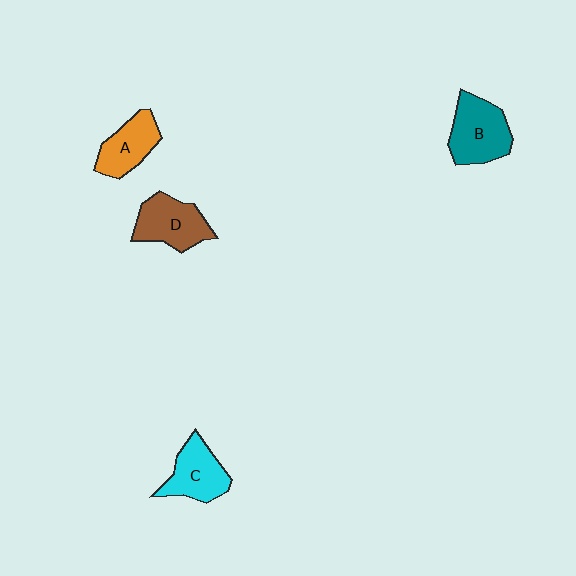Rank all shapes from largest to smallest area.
From largest to smallest: B (teal), D (brown), C (cyan), A (orange).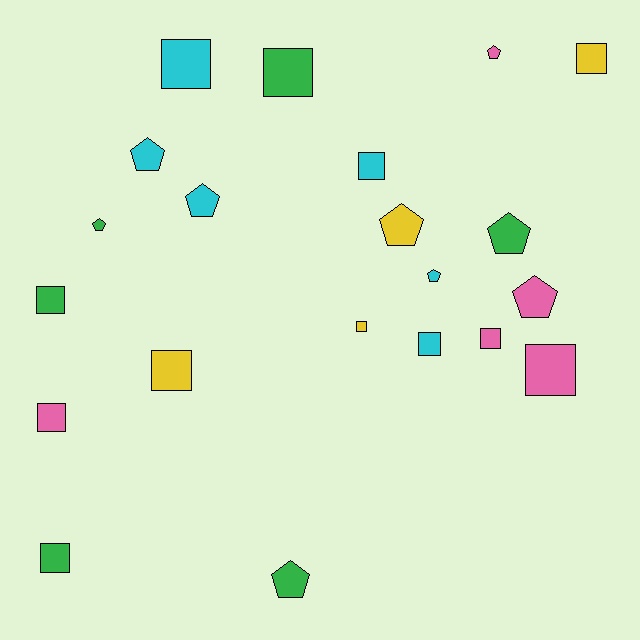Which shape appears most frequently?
Square, with 12 objects.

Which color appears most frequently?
Cyan, with 6 objects.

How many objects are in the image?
There are 21 objects.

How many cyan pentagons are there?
There are 3 cyan pentagons.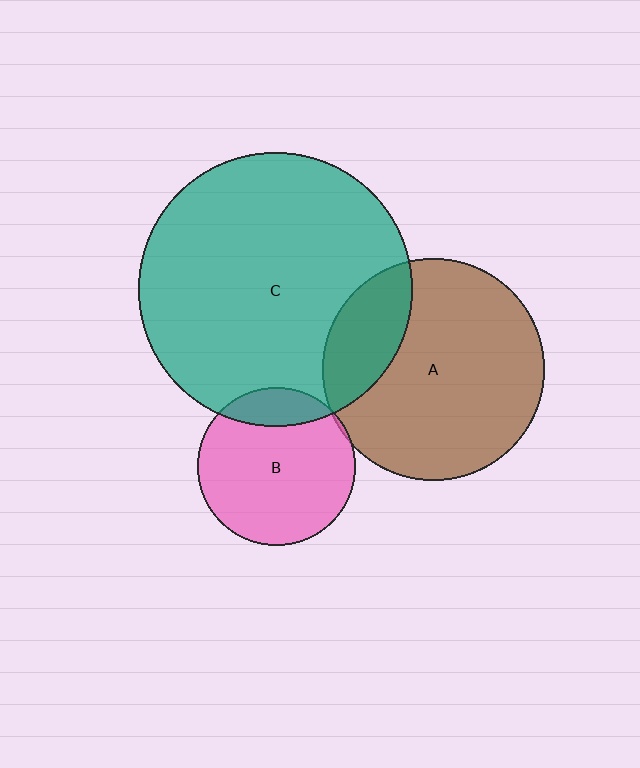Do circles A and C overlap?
Yes.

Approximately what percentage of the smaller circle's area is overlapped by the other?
Approximately 20%.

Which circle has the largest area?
Circle C (teal).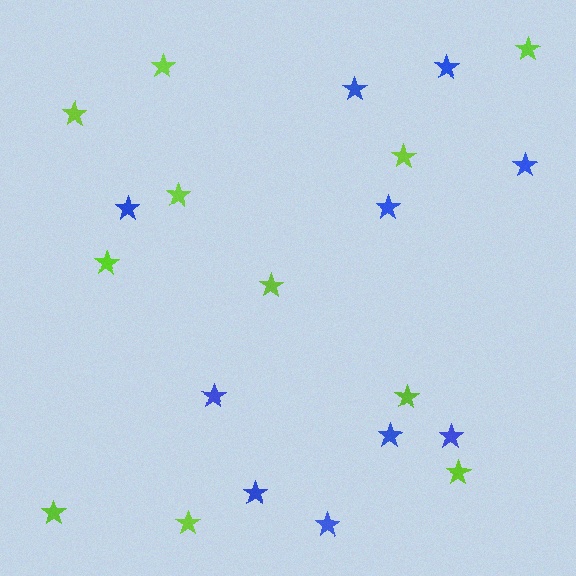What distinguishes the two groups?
There are 2 groups: one group of lime stars (11) and one group of blue stars (10).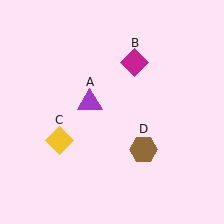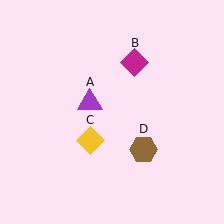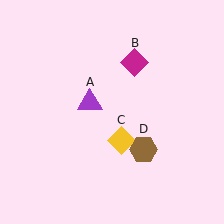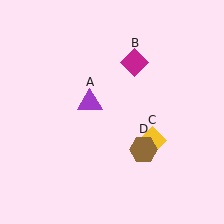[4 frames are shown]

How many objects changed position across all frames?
1 object changed position: yellow diamond (object C).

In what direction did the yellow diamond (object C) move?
The yellow diamond (object C) moved right.